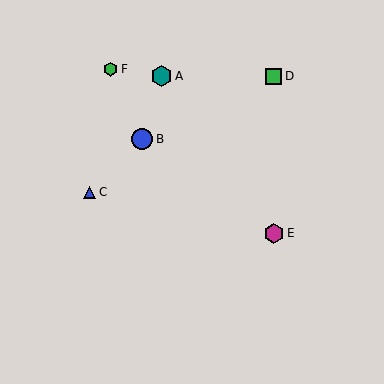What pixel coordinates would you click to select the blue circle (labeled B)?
Click at (142, 139) to select the blue circle B.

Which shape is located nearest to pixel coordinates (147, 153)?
The blue circle (labeled B) at (142, 139) is nearest to that location.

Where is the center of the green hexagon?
The center of the green hexagon is at (111, 69).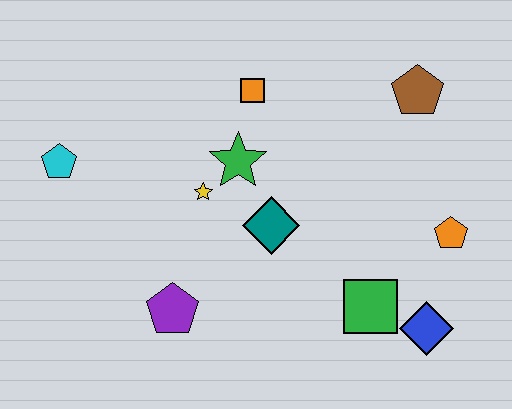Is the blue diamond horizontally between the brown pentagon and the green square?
No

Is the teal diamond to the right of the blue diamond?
No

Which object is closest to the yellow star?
The green star is closest to the yellow star.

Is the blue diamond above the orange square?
No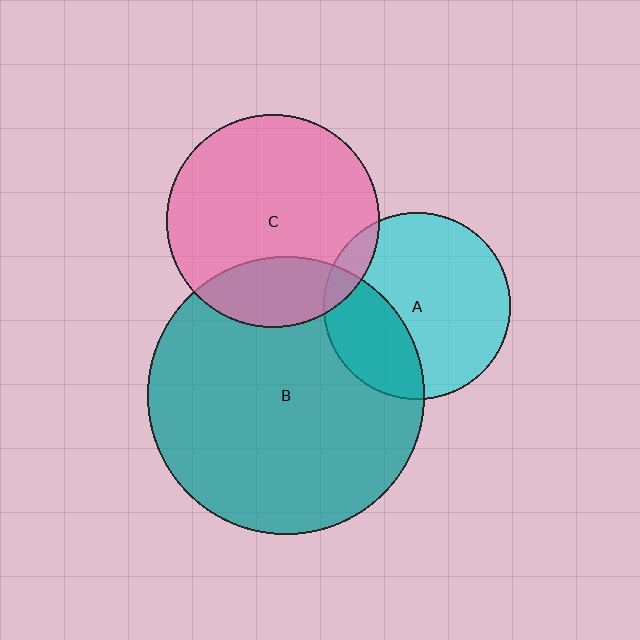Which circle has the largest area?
Circle B (teal).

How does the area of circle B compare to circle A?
Approximately 2.2 times.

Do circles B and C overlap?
Yes.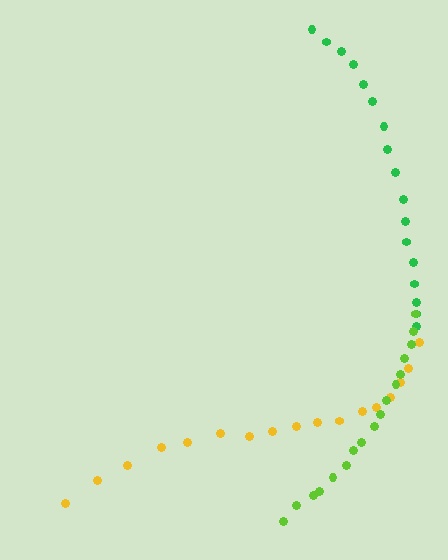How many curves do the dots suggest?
There are 3 distinct paths.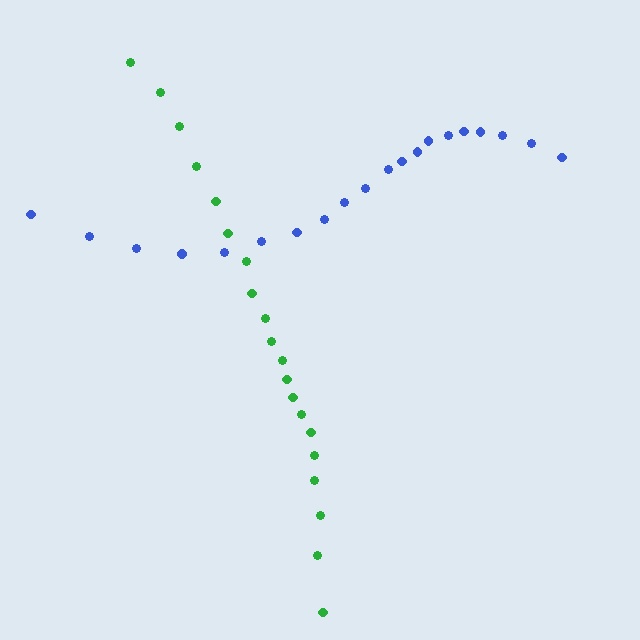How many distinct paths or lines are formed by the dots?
There are 2 distinct paths.